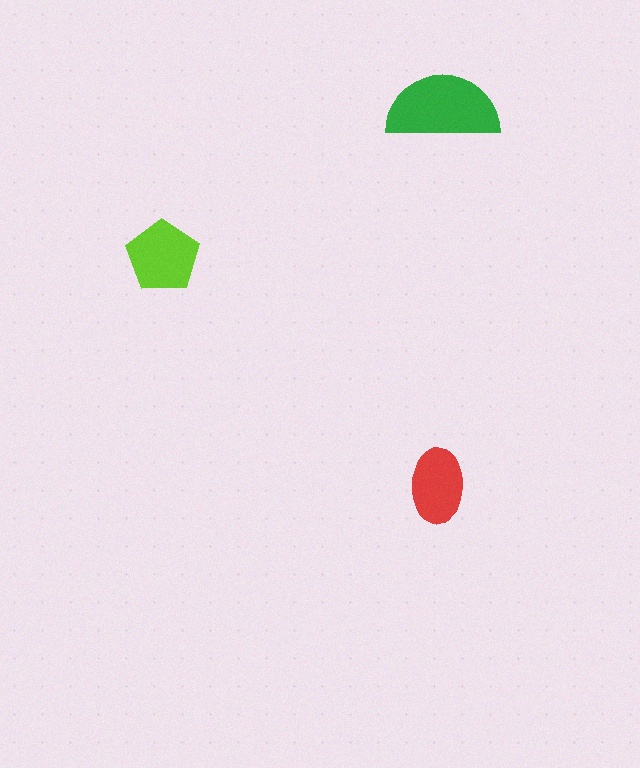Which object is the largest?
The green semicircle.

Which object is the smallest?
The red ellipse.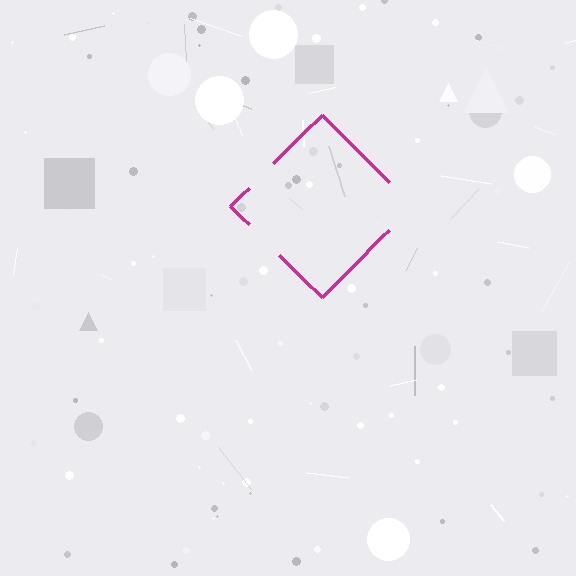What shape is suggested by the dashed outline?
The dashed outline suggests a diamond.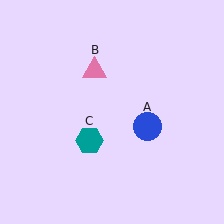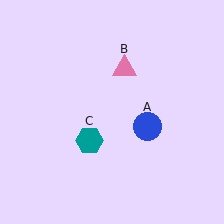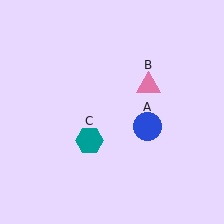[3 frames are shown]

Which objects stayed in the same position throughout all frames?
Blue circle (object A) and teal hexagon (object C) remained stationary.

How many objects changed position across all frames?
1 object changed position: pink triangle (object B).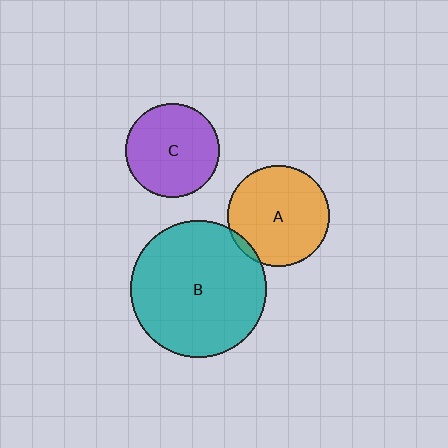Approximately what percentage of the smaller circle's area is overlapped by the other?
Approximately 5%.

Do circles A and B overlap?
Yes.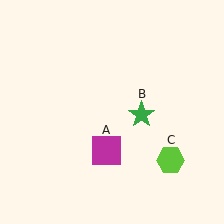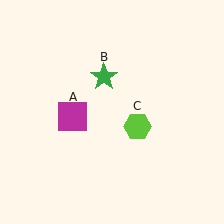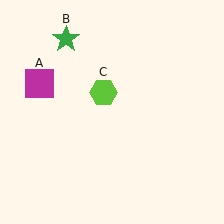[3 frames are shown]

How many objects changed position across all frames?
3 objects changed position: magenta square (object A), green star (object B), lime hexagon (object C).